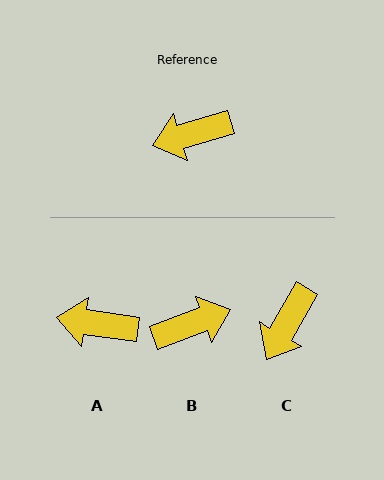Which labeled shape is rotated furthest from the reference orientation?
B, about 176 degrees away.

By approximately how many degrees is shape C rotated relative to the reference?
Approximately 44 degrees counter-clockwise.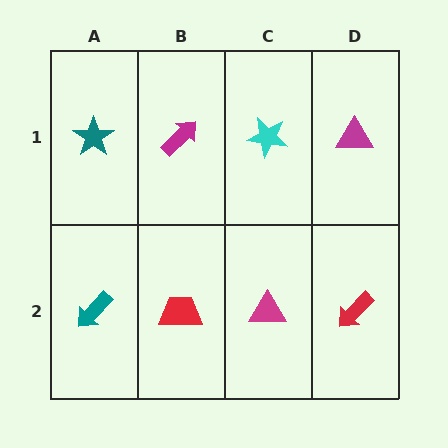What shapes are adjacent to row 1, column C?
A magenta triangle (row 2, column C), a magenta arrow (row 1, column B), a magenta triangle (row 1, column D).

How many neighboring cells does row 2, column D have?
2.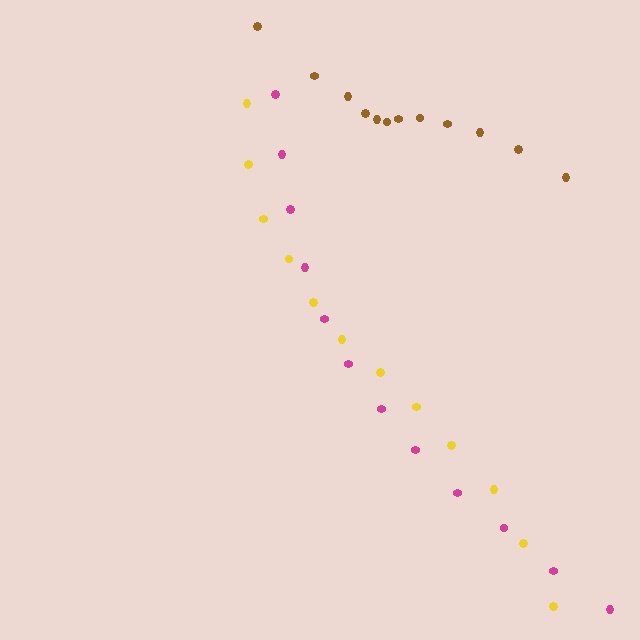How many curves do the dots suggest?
There are 3 distinct paths.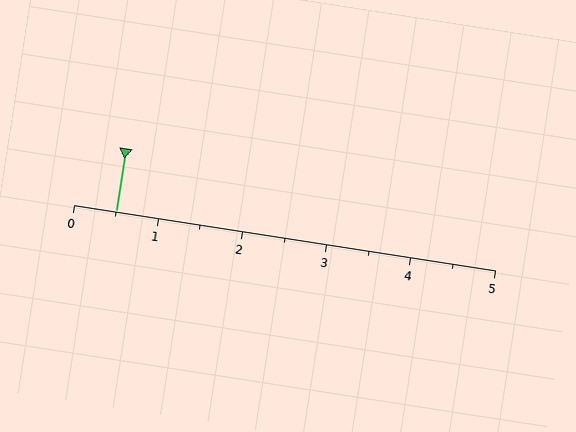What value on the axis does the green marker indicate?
The marker indicates approximately 0.5.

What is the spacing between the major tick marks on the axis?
The major ticks are spaced 1 apart.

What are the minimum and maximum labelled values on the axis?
The axis runs from 0 to 5.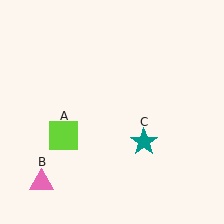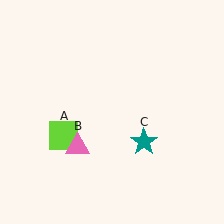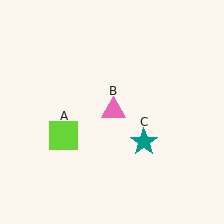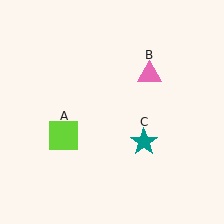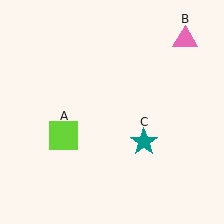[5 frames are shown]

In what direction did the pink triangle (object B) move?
The pink triangle (object B) moved up and to the right.